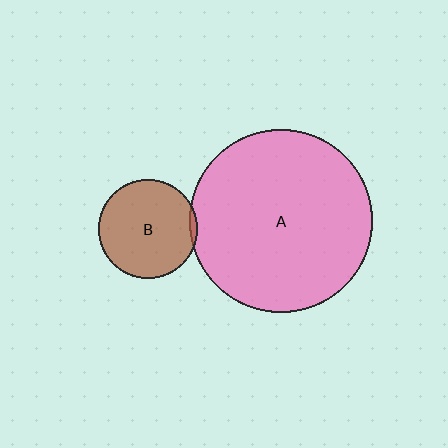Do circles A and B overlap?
Yes.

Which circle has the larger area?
Circle A (pink).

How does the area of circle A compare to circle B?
Approximately 3.4 times.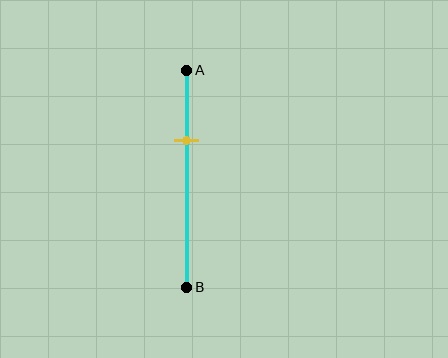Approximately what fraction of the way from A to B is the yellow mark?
The yellow mark is approximately 30% of the way from A to B.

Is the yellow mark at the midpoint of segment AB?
No, the mark is at about 30% from A, not at the 50% midpoint.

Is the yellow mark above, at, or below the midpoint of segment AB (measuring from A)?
The yellow mark is above the midpoint of segment AB.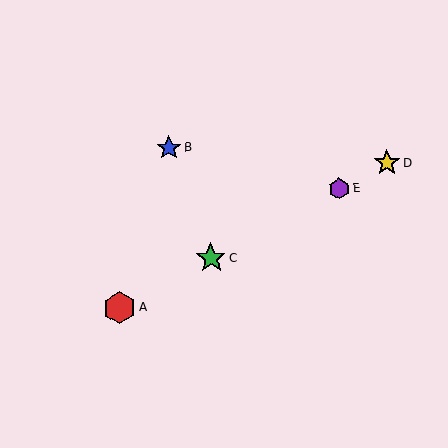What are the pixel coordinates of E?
Object E is at (339, 189).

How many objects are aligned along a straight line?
4 objects (A, C, D, E) are aligned along a straight line.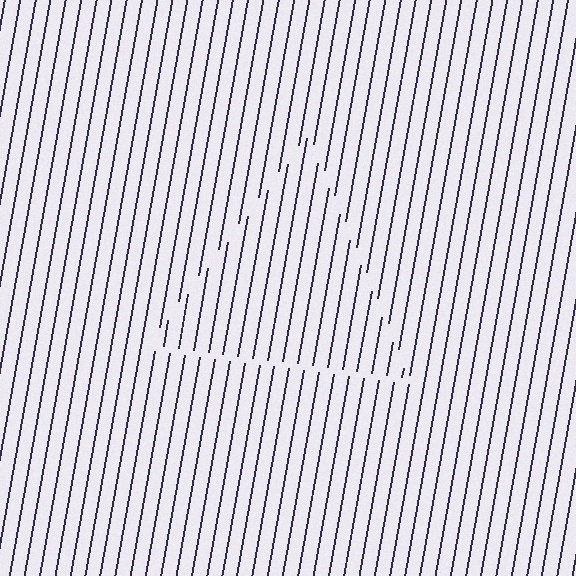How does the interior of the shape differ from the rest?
The interior of the shape contains the same grating, shifted by half a period — the contour is defined by the phase discontinuity where line-ends from the inner and outer gratings abut.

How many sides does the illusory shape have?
3 sides — the line-ends trace a triangle.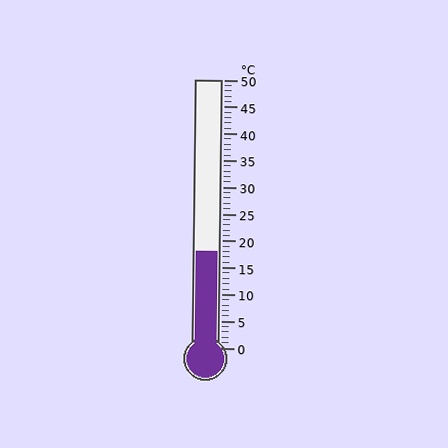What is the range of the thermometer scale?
The thermometer scale ranges from 0°C to 50°C.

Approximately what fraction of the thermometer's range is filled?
The thermometer is filled to approximately 35% of its range.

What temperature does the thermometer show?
The thermometer shows approximately 18°C.